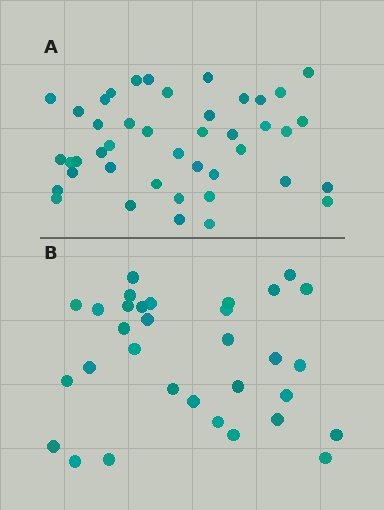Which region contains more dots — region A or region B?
Region A (the top region) has more dots.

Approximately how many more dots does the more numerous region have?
Region A has roughly 12 or so more dots than region B.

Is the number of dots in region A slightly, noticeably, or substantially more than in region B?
Region A has noticeably more, but not dramatically so. The ratio is roughly 1.3 to 1.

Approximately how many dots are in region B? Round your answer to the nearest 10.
About 30 dots. (The exact count is 32, which rounds to 30.)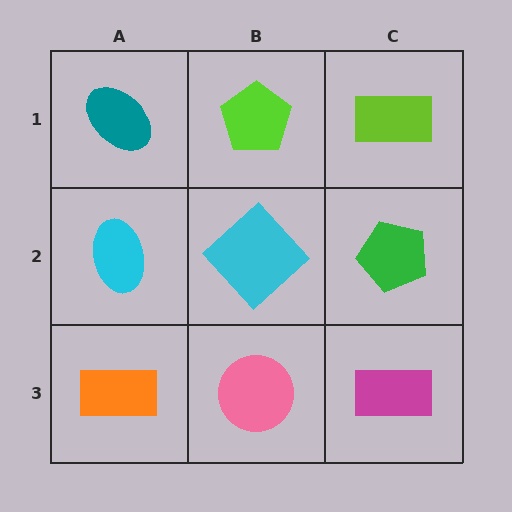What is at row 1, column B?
A lime pentagon.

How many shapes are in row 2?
3 shapes.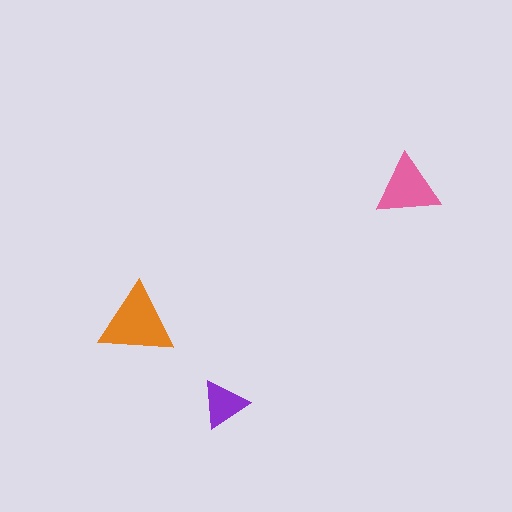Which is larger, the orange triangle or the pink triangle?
The orange one.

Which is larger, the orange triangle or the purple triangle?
The orange one.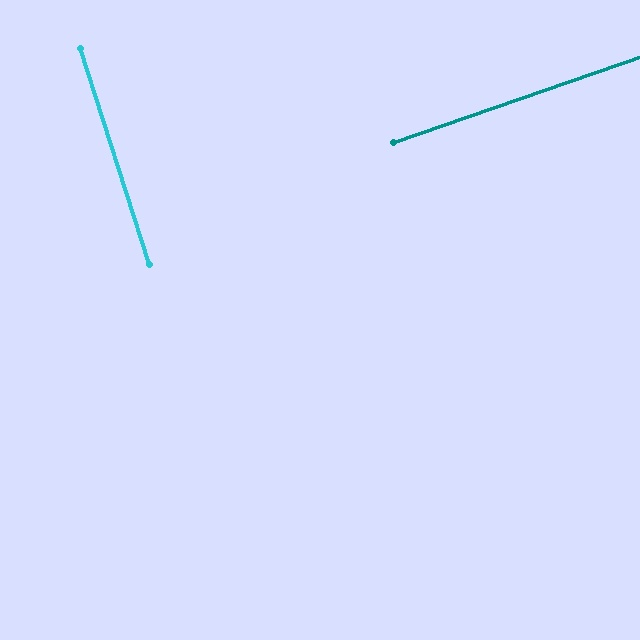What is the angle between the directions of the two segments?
Approximately 88 degrees.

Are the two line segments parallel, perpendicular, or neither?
Perpendicular — they meet at approximately 88°.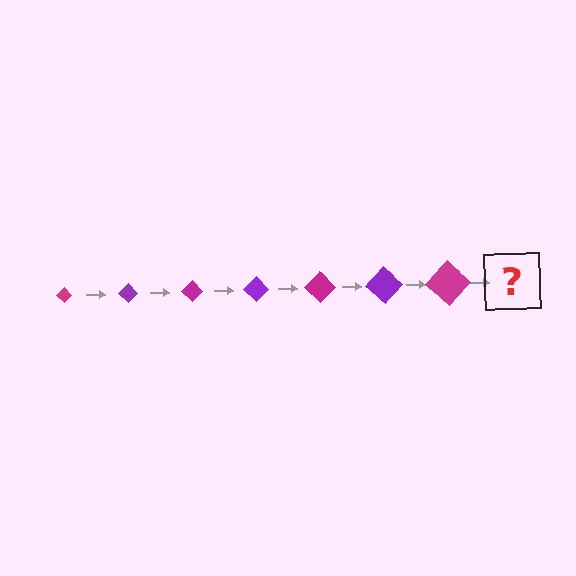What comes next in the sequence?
The next element should be a purple diamond, larger than the previous one.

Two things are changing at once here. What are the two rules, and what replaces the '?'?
The two rules are that the diamond grows larger each step and the color cycles through magenta and purple. The '?' should be a purple diamond, larger than the previous one.